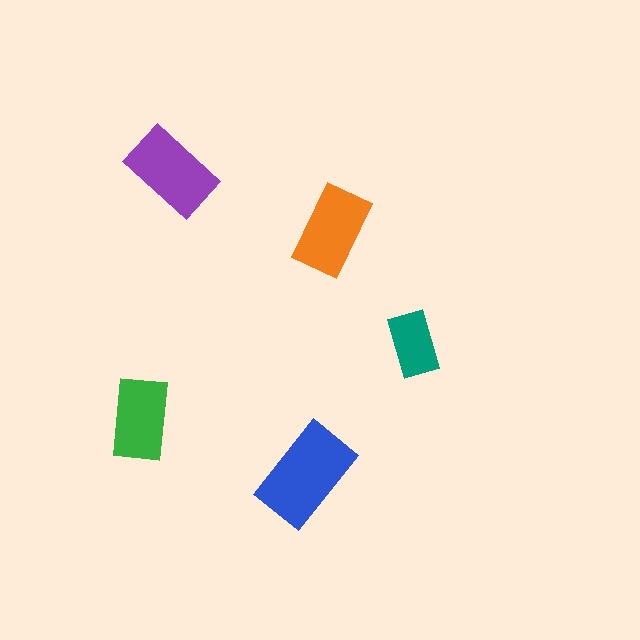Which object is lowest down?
The blue rectangle is bottommost.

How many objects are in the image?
There are 5 objects in the image.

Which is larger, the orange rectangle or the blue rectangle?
The blue one.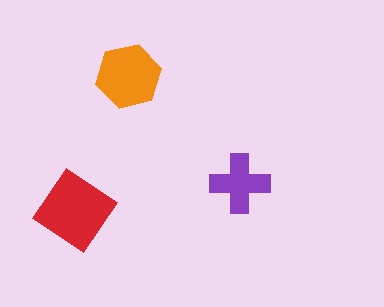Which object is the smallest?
The purple cross.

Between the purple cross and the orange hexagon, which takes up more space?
The orange hexagon.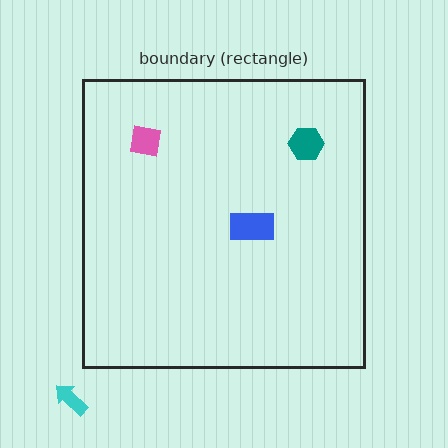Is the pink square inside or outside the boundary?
Inside.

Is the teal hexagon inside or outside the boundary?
Inside.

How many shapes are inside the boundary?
3 inside, 1 outside.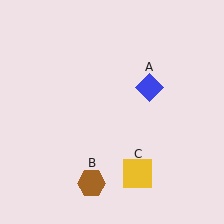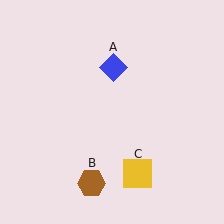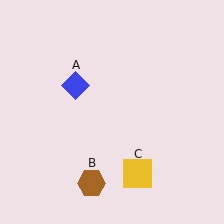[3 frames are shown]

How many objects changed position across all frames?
1 object changed position: blue diamond (object A).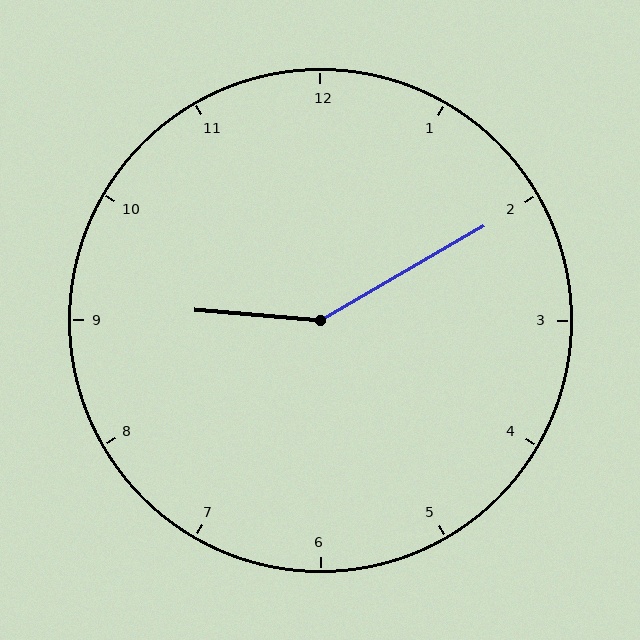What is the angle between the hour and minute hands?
Approximately 145 degrees.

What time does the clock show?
9:10.